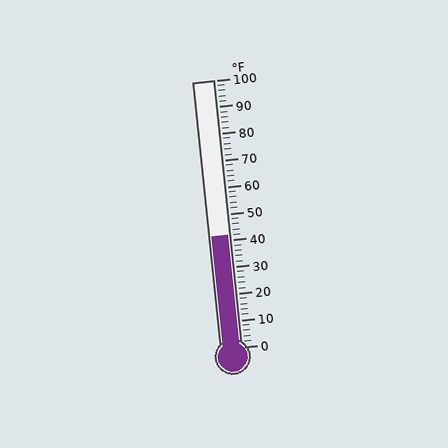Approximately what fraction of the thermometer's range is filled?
The thermometer is filled to approximately 40% of its range.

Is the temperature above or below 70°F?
The temperature is below 70°F.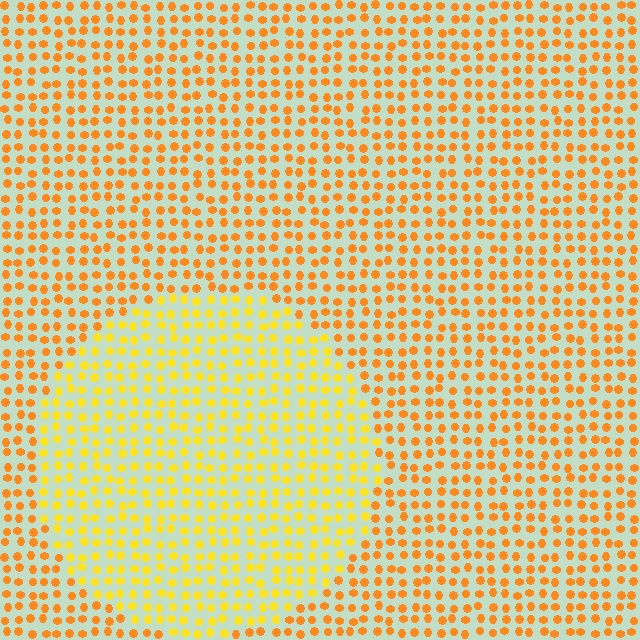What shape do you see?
I see a circle.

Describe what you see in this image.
The image is filled with small orange elements in a uniform arrangement. A circle-shaped region is visible where the elements are tinted to a slightly different hue, forming a subtle color boundary.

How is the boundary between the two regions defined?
The boundary is defined purely by a slight shift in hue (about 24 degrees). Spacing, size, and orientation are identical on both sides.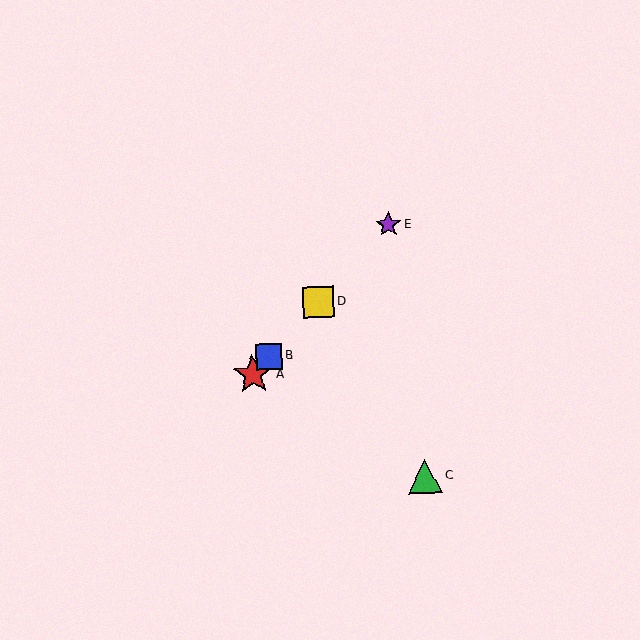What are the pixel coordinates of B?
Object B is at (269, 356).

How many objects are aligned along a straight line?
4 objects (A, B, D, E) are aligned along a straight line.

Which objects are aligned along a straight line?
Objects A, B, D, E are aligned along a straight line.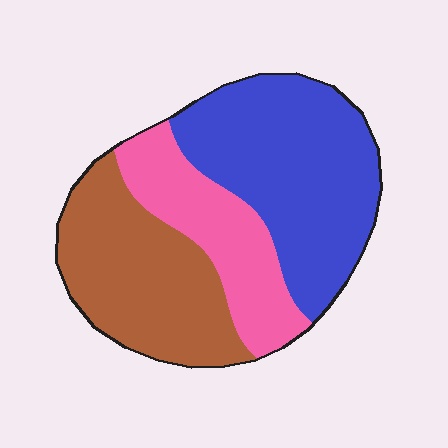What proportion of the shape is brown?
Brown takes up between a third and a half of the shape.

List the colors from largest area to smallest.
From largest to smallest: blue, brown, pink.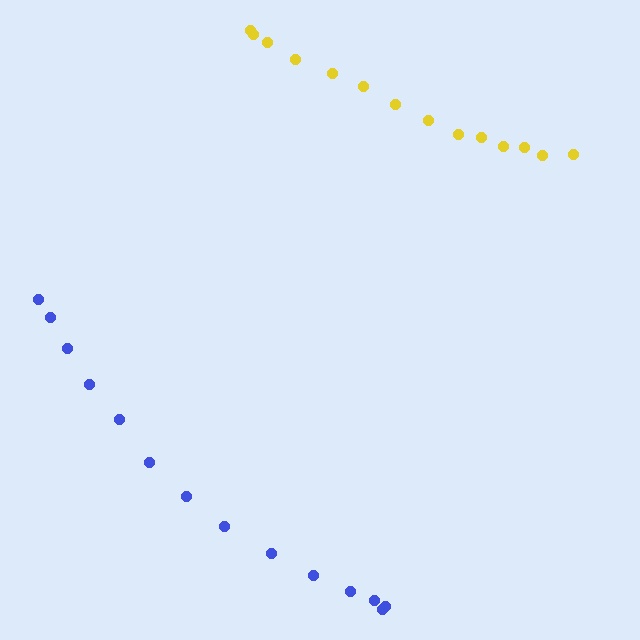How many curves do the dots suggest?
There are 2 distinct paths.